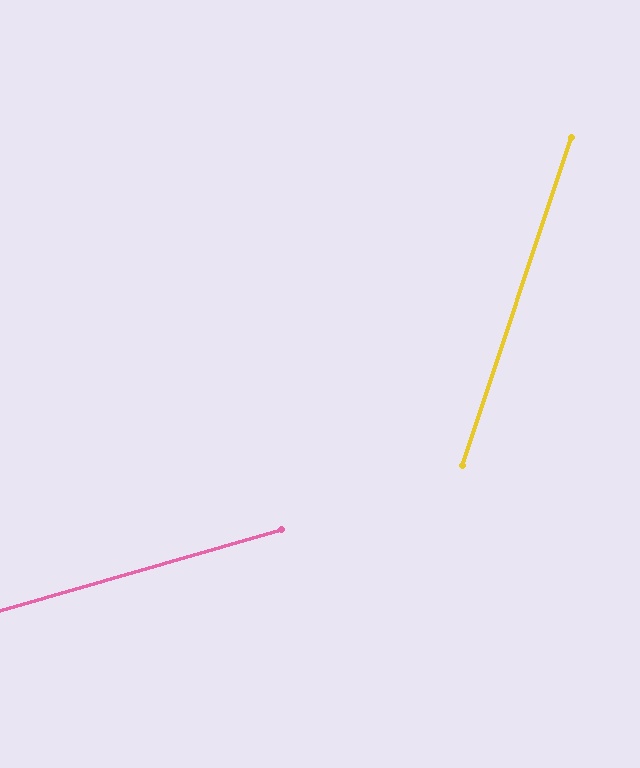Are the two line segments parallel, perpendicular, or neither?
Neither parallel nor perpendicular — they differ by about 56°.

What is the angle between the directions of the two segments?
Approximately 56 degrees.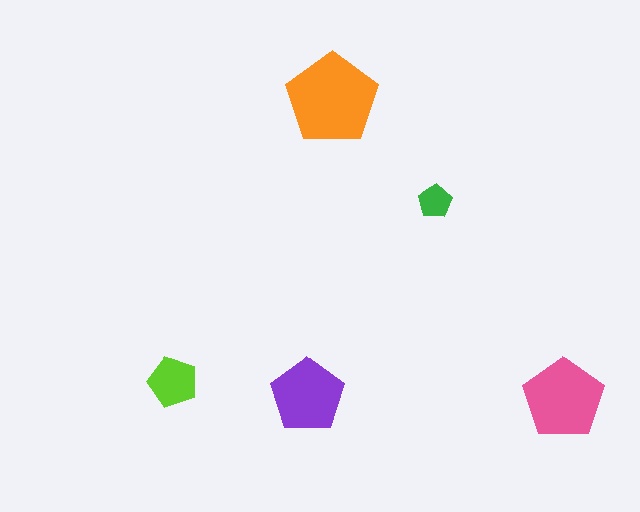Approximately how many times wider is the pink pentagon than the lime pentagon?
About 1.5 times wider.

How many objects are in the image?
There are 5 objects in the image.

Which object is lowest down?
The pink pentagon is bottommost.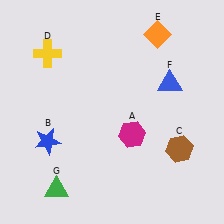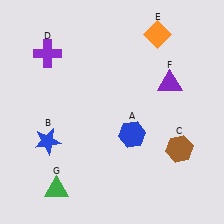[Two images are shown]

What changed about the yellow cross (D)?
In Image 1, D is yellow. In Image 2, it changed to purple.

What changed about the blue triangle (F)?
In Image 1, F is blue. In Image 2, it changed to purple.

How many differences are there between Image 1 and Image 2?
There are 3 differences between the two images.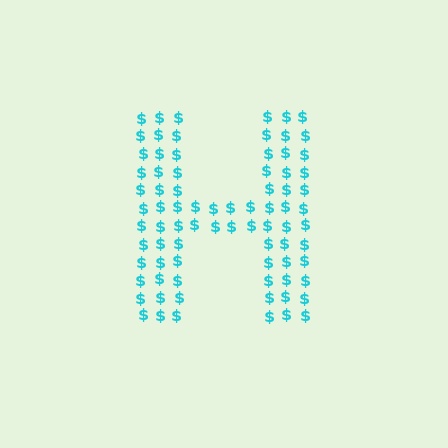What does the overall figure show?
The overall figure shows the letter H.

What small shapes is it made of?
It is made of small dollar signs.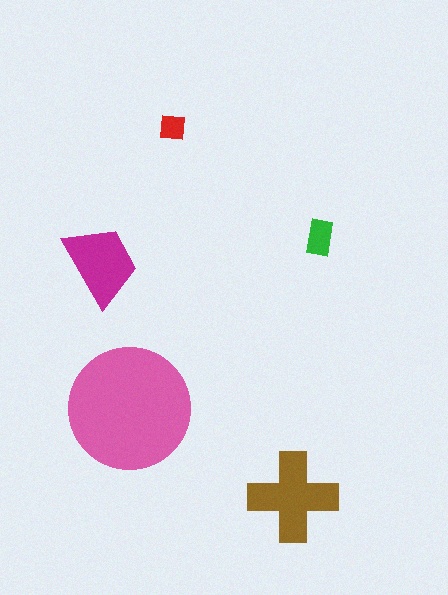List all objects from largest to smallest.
The pink circle, the brown cross, the magenta trapezoid, the green rectangle, the red square.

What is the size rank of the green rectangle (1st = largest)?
4th.